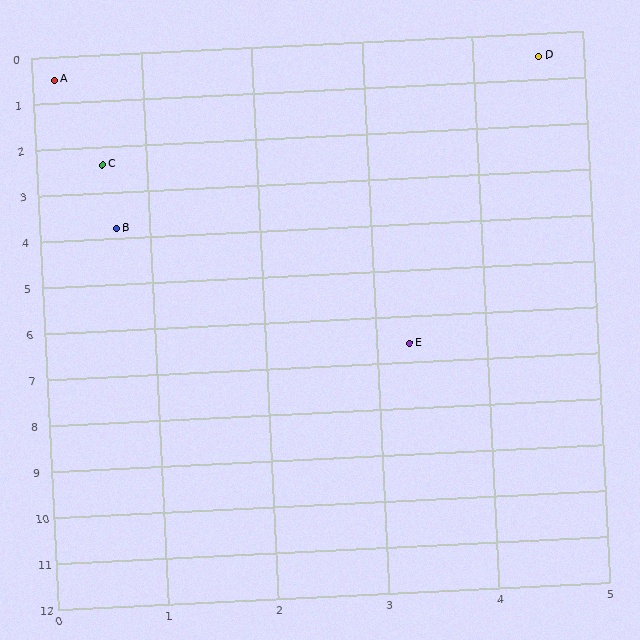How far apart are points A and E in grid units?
Points A and E are about 6.8 grid units apart.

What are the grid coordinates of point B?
Point B is at approximately (0.7, 3.8).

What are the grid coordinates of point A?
Point A is at approximately (0.2, 0.5).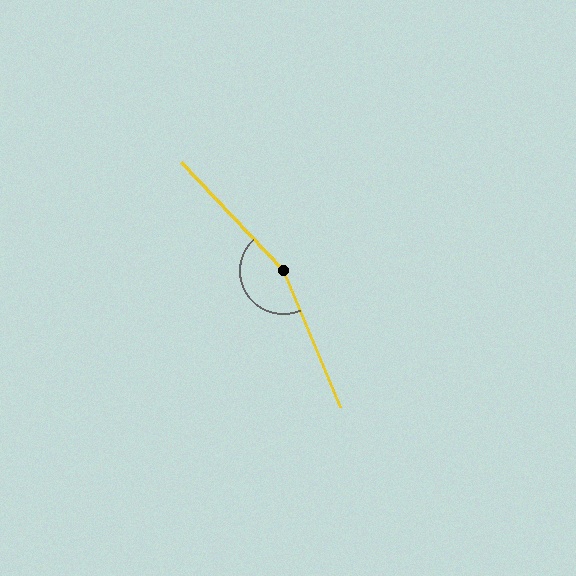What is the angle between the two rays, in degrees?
Approximately 159 degrees.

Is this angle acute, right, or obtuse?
It is obtuse.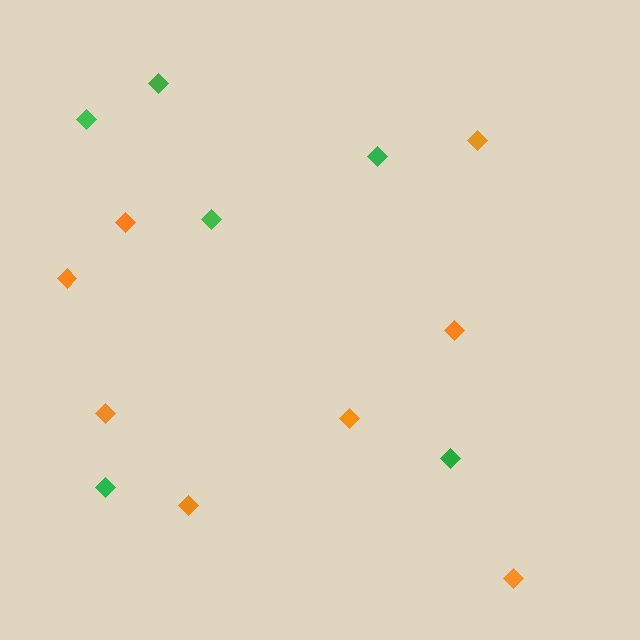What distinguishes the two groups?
There are 2 groups: one group of green diamonds (6) and one group of orange diamonds (8).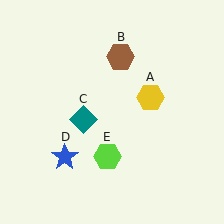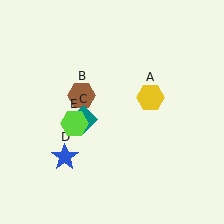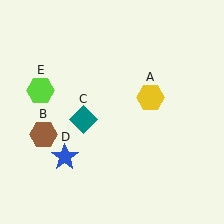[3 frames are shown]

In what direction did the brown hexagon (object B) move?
The brown hexagon (object B) moved down and to the left.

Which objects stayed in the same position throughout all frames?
Yellow hexagon (object A) and teal diamond (object C) and blue star (object D) remained stationary.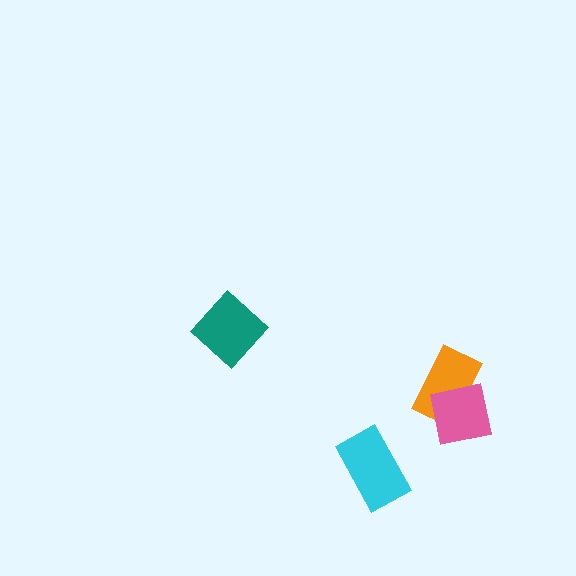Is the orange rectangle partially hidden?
Yes, it is partially covered by another shape.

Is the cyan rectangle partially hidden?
No, no other shape covers it.